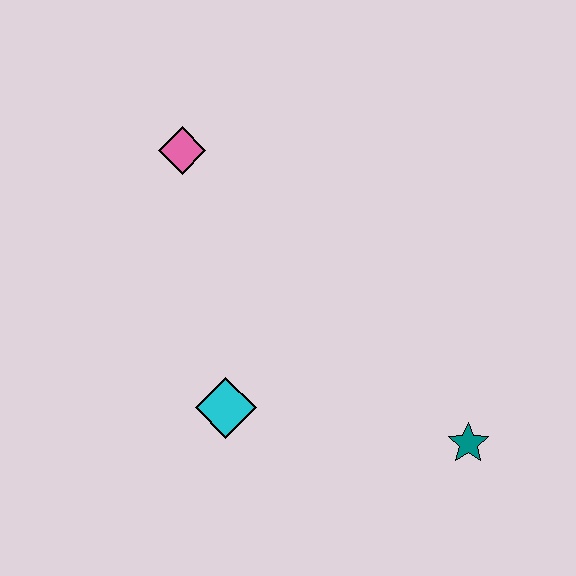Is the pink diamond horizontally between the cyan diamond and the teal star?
No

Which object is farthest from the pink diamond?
The teal star is farthest from the pink diamond.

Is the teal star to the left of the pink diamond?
No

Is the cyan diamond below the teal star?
No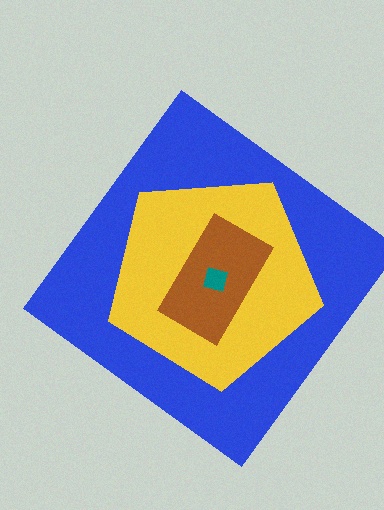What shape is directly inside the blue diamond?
The yellow pentagon.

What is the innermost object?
The teal square.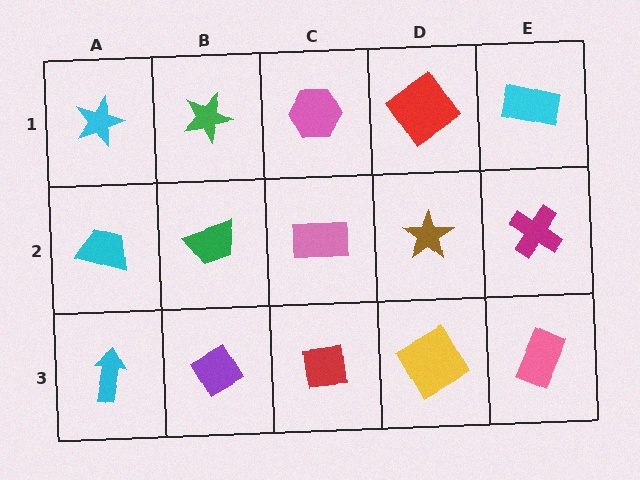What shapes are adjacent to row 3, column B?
A green trapezoid (row 2, column B), a cyan arrow (row 3, column A), a red square (row 3, column C).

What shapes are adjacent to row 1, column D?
A brown star (row 2, column D), a pink hexagon (row 1, column C), a cyan rectangle (row 1, column E).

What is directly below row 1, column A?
A cyan trapezoid.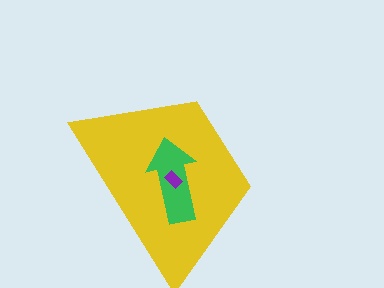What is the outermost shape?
The yellow trapezoid.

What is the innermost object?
The purple rectangle.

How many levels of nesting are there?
3.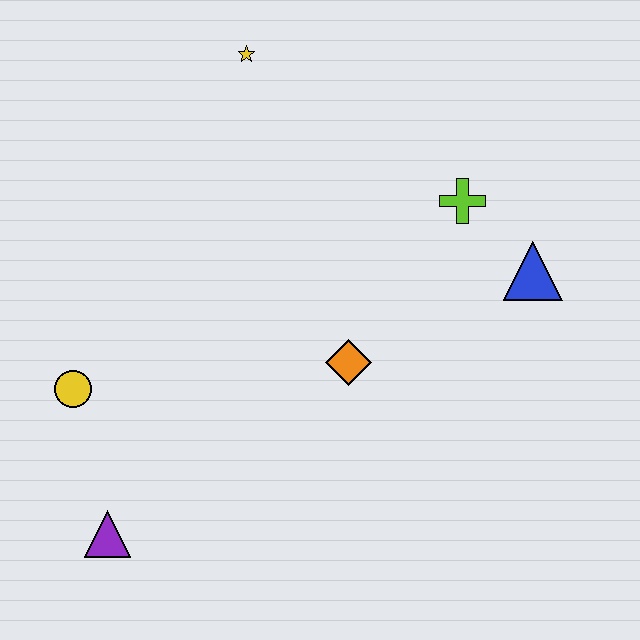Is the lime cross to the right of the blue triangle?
No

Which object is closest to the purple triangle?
The yellow circle is closest to the purple triangle.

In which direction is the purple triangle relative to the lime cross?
The purple triangle is to the left of the lime cross.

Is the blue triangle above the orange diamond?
Yes